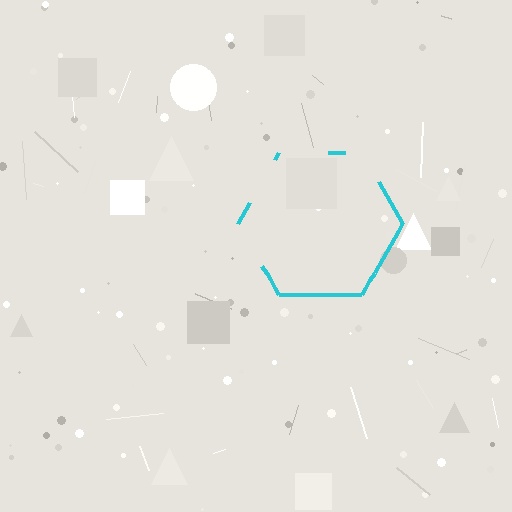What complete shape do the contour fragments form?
The contour fragments form a hexagon.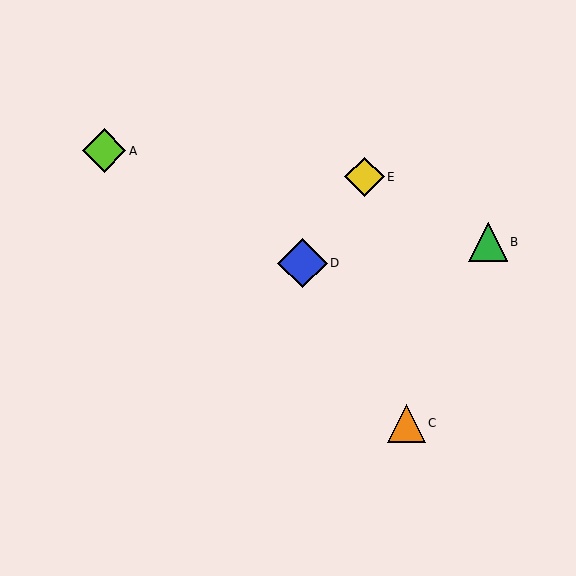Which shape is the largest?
The blue diamond (labeled D) is the largest.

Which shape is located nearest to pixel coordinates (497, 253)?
The green triangle (labeled B) at (488, 242) is nearest to that location.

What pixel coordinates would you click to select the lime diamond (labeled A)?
Click at (104, 151) to select the lime diamond A.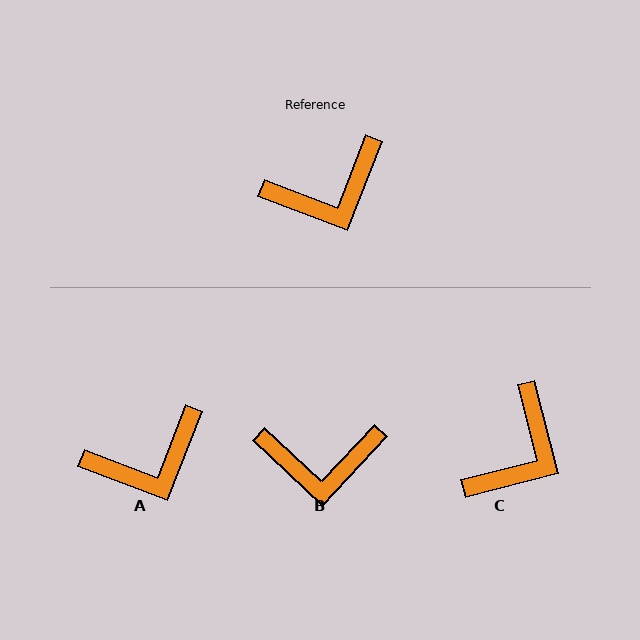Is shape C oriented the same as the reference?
No, it is off by about 35 degrees.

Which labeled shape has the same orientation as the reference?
A.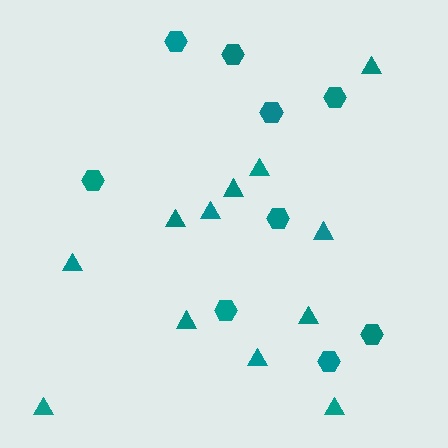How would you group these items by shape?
There are 2 groups: one group of hexagons (9) and one group of triangles (12).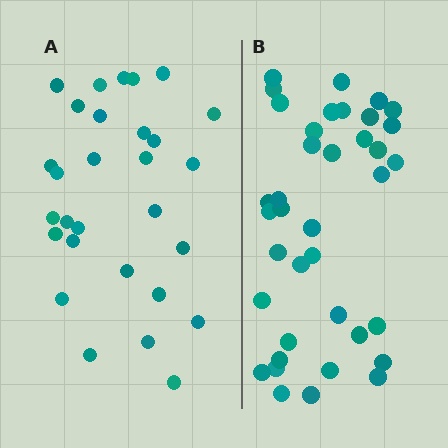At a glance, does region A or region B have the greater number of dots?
Region B (the right region) has more dots.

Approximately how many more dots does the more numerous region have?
Region B has roughly 8 or so more dots than region A.